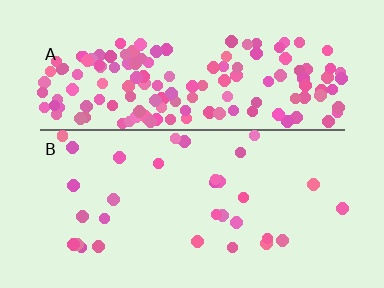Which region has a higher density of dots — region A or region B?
A (the top).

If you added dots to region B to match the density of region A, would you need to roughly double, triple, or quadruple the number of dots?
Approximately quadruple.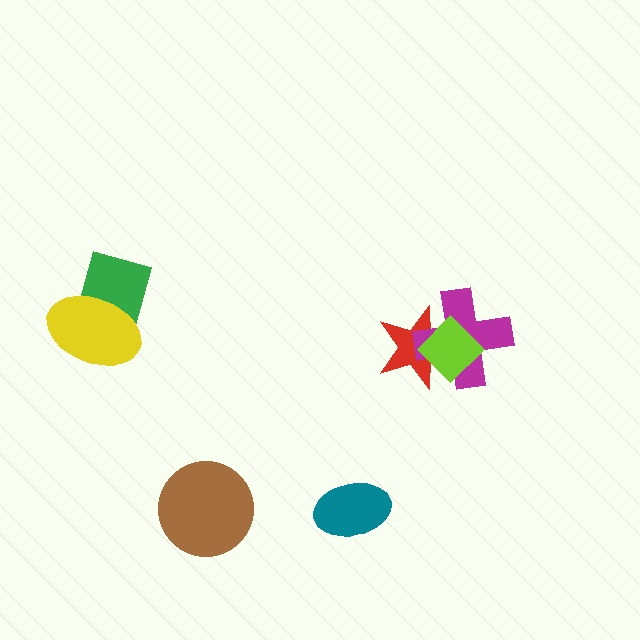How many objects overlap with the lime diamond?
2 objects overlap with the lime diamond.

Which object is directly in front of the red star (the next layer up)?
The magenta cross is directly in front of the red star.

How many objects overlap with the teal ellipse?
0 objects overlap with the teal ellipse.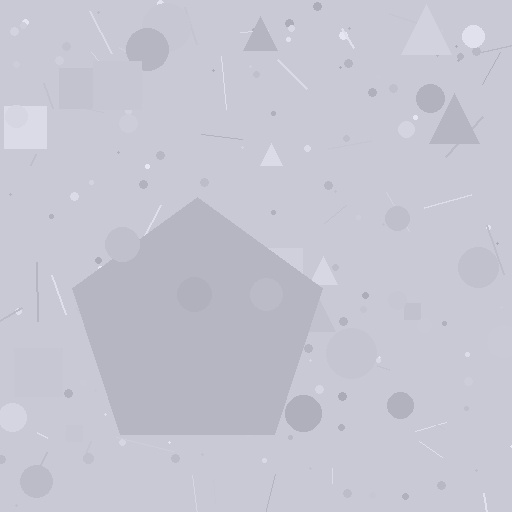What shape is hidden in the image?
A pentagon is hidden in the image.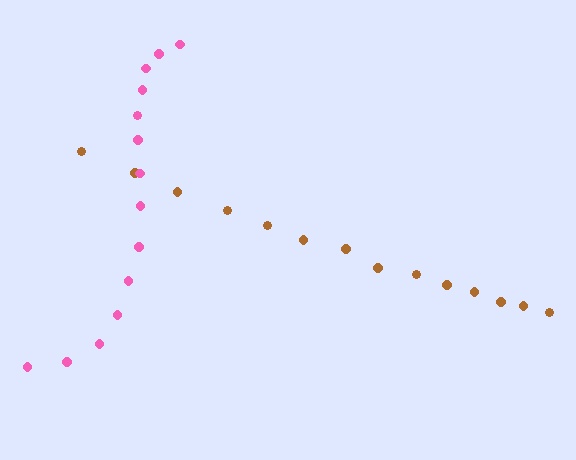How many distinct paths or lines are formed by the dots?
There are 2 distinct paths.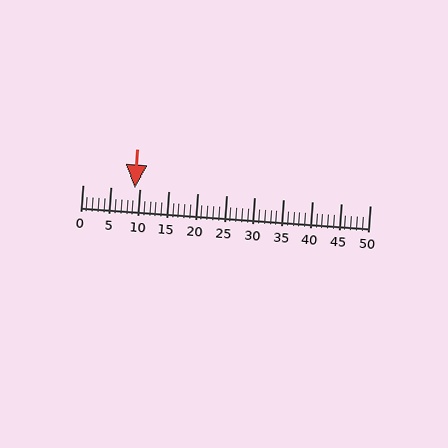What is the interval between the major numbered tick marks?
The major tick marks are spaced 5 units apart.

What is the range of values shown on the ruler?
The ruler shows values from 0 to 50.